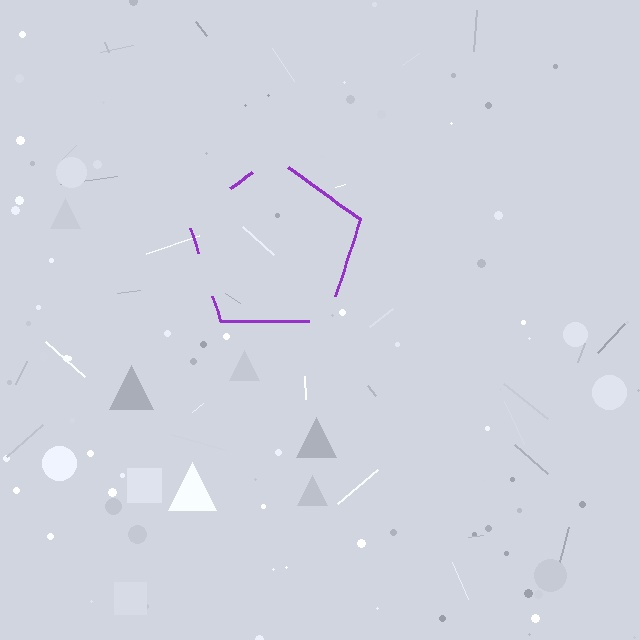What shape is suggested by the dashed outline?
The dashed outline suggests a pentagon.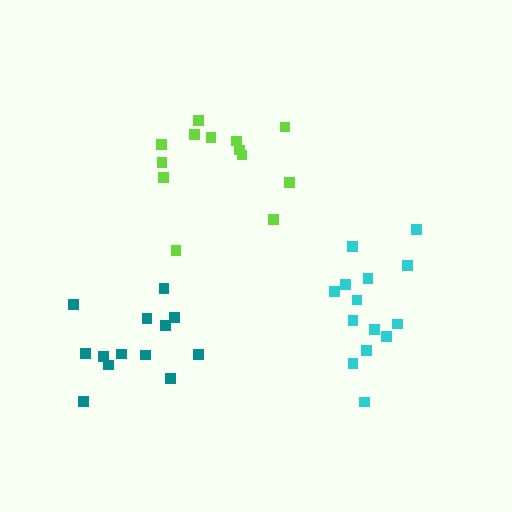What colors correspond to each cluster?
The clusters are colored: lime, cyan, teal.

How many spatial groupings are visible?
There are 3 spatial groupings.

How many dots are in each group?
Group 1: 13 dots, Group 2: 14 dots, Group 3: 13 dots (40 total).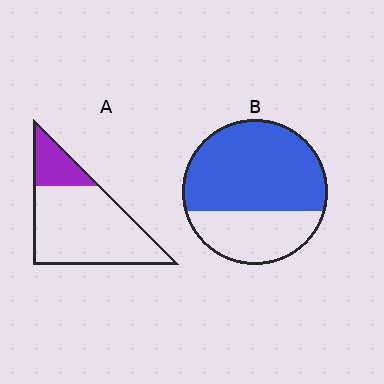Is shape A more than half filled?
No.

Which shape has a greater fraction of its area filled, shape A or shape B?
Shape B.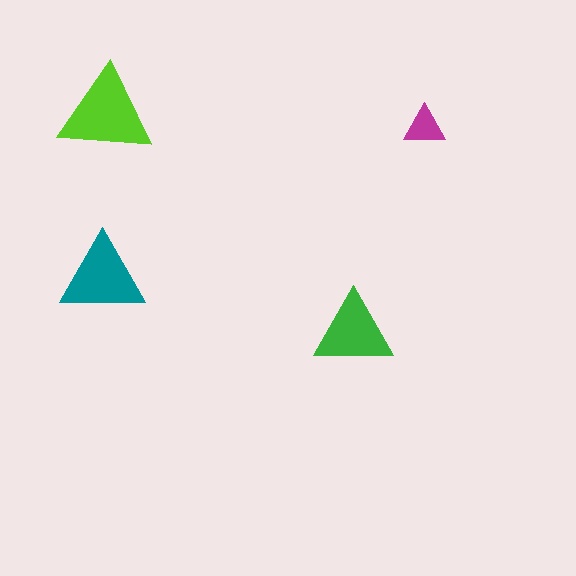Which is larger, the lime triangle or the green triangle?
The lime one.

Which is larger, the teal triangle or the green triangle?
The teal one.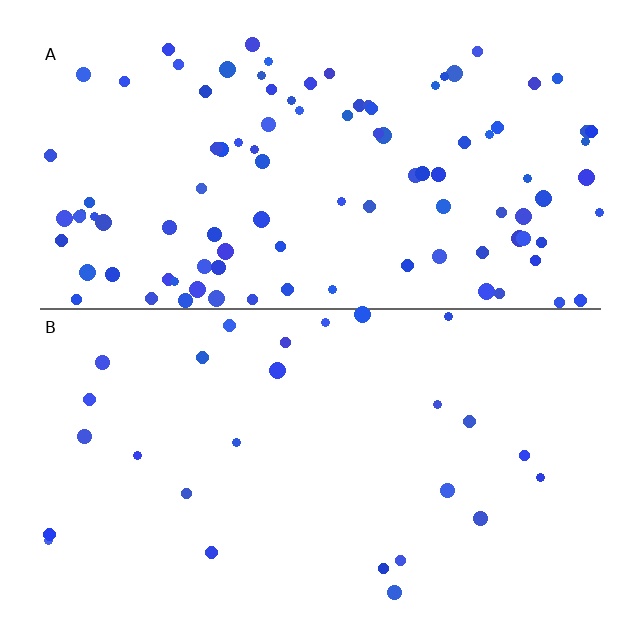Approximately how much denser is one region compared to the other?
Approximately 3.9× — region A over region B.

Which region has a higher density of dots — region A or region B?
A (the top).